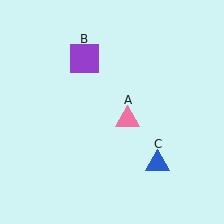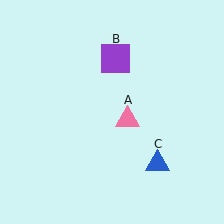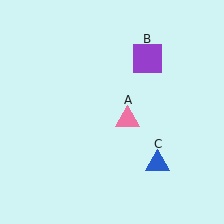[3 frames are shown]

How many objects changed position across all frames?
1 object changed position: purple square (object B).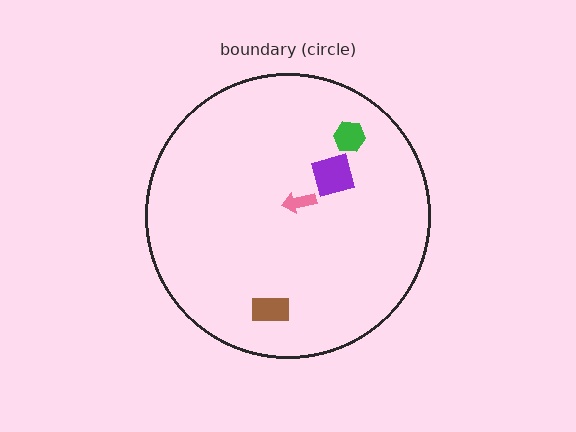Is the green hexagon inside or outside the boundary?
Inside.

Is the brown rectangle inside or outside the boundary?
Inside.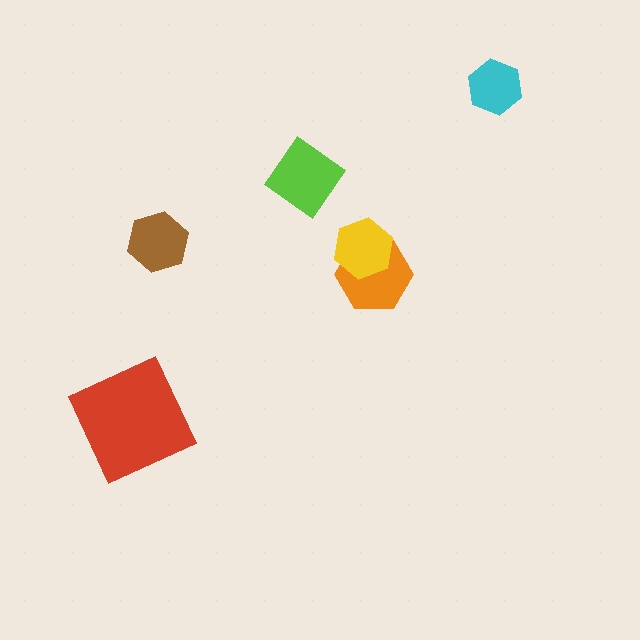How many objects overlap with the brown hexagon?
0 objects overlap with the brown hexagon.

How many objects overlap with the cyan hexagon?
0 objects overlap with the cyan hexagon.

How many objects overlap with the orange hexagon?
1 object overlaps with the orange hexagon.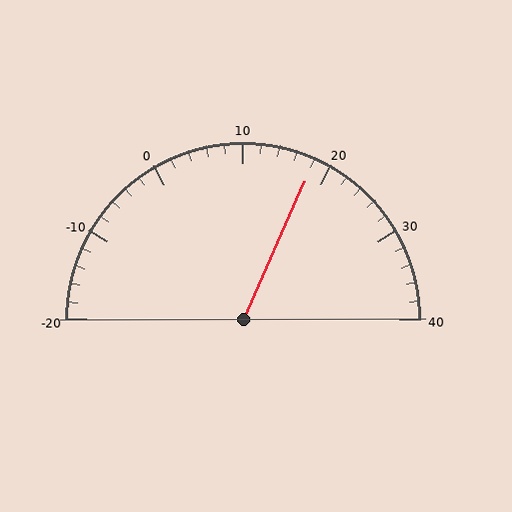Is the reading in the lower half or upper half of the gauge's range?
The reading is in the upper half of the range (-20 to 40).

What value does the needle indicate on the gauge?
The needle indicates approximately 18.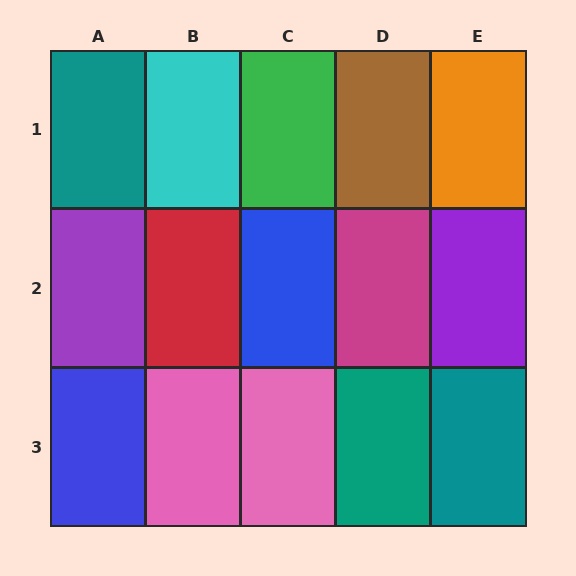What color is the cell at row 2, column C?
Blue.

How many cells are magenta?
1 cell is magenta.